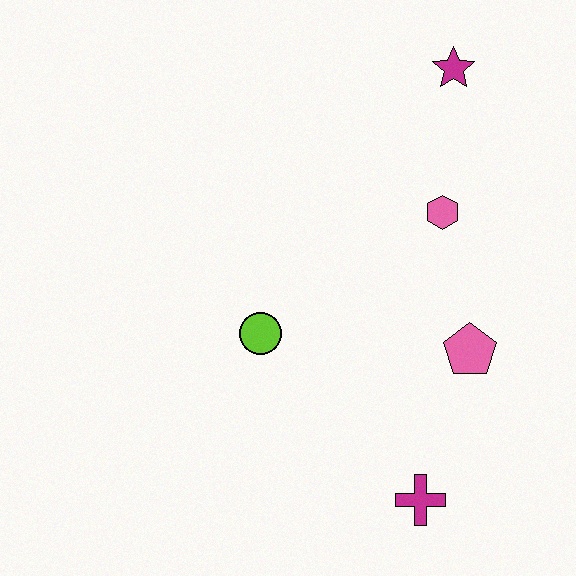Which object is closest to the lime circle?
The pink pentagon is closest to the lime circle.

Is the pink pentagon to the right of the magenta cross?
Yes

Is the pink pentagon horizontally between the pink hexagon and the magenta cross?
No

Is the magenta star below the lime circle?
No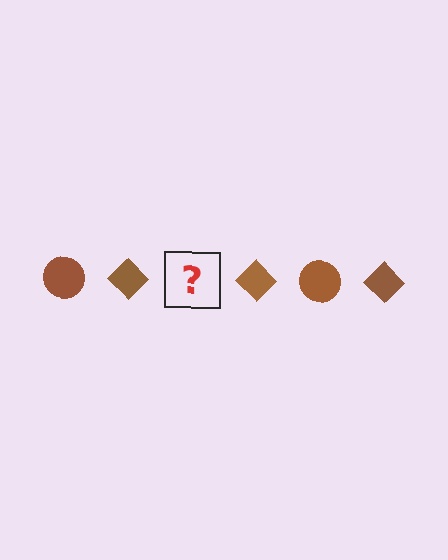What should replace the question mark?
The question mark should be replaced with a brown circle.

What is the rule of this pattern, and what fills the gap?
The rule is that the pattern cycles through circle, diamond shapes in brown. The gap should be filled with a brown circle.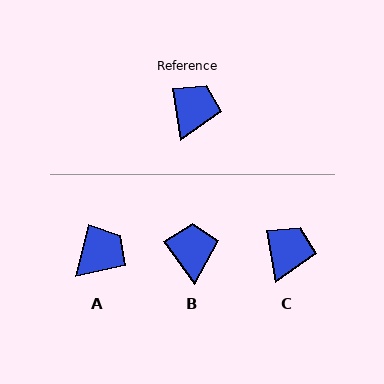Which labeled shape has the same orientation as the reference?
C.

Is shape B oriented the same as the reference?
No, it is off by about 26 degrees.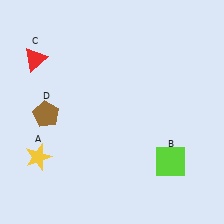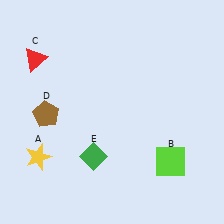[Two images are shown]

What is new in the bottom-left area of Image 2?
A green diamond (E) was added in the bottom-left area of Image 2.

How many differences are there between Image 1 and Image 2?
There is 1 difference between the two images.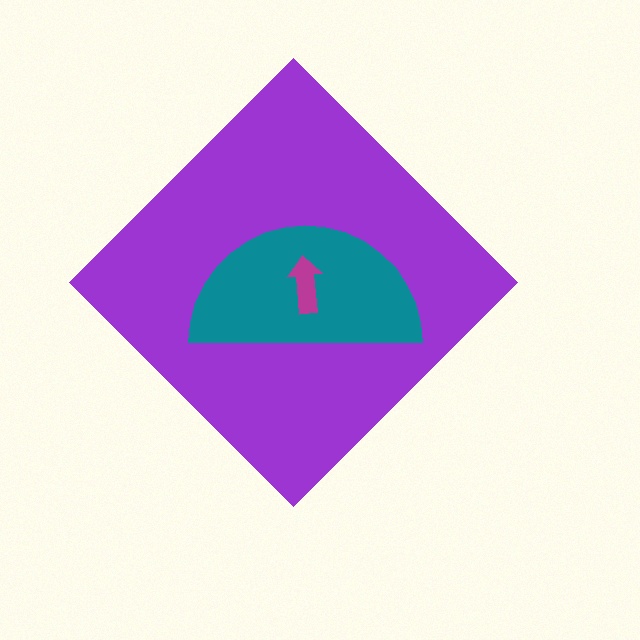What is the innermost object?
The magenta arrow.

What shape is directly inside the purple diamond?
The teal semicircle.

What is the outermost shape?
The purple diamond.